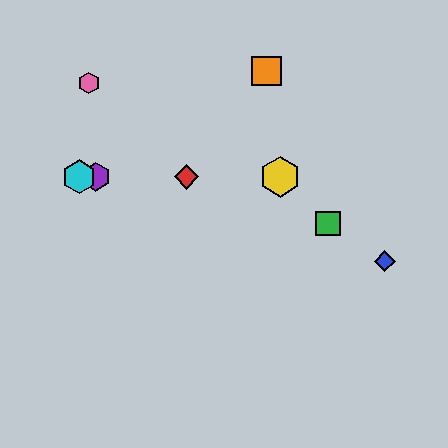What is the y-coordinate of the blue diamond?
The blue diamond is at y≈261.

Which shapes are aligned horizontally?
The red diamond, the yellow hexagon, the purple hexagon, the cyan hexagon are aligned horizontally.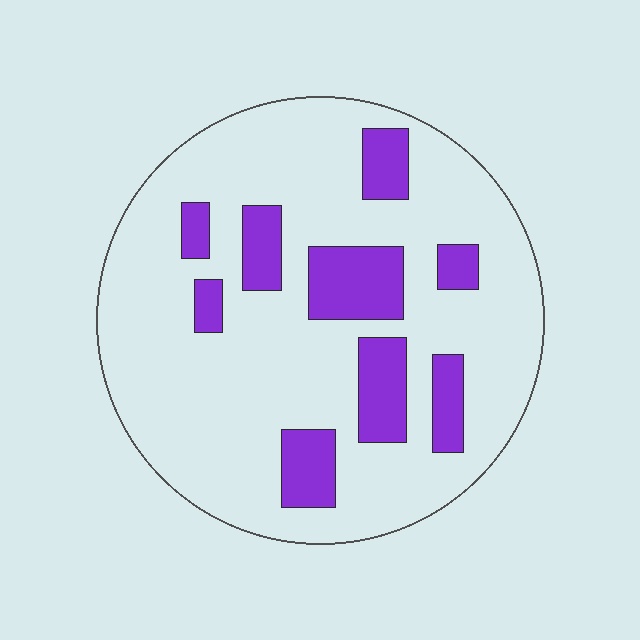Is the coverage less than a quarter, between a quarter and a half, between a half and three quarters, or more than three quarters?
Less than a quarter.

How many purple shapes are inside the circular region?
9.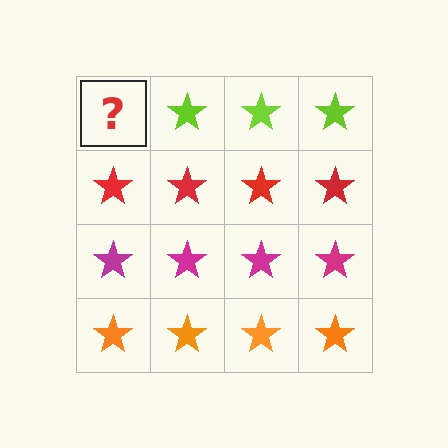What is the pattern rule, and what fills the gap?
The rule is that each row has a consistent color. The gap should be filled with a lime star.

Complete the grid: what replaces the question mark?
The question mark should be replaced with a lime star.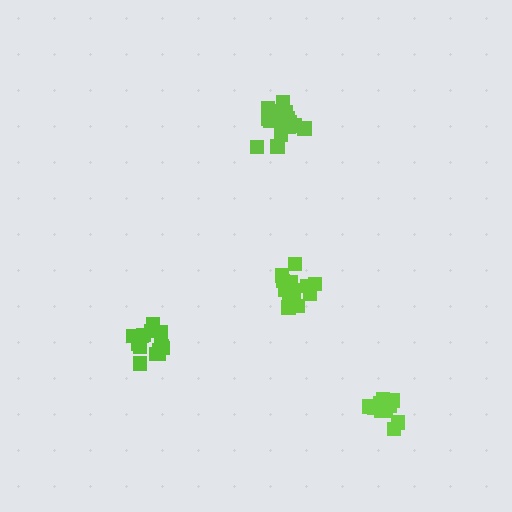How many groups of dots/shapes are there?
There are 4 groups.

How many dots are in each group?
Group 1: 12 dots, Group 2: 18 dots, Group 3: 14 dots, Group 4: 14 dots (58 total).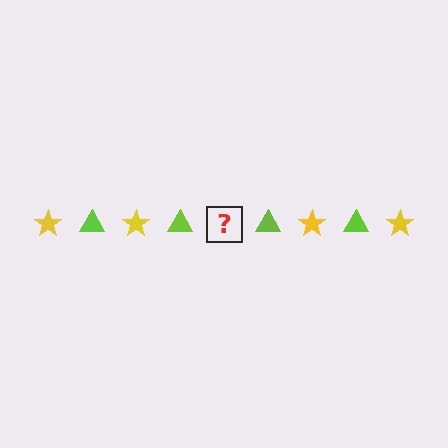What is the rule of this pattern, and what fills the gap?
The rule is that the pattern alternates between yellow star and lime triangle. The gap should be filled with a yellow star.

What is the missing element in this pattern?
The missing element is a yellow star.